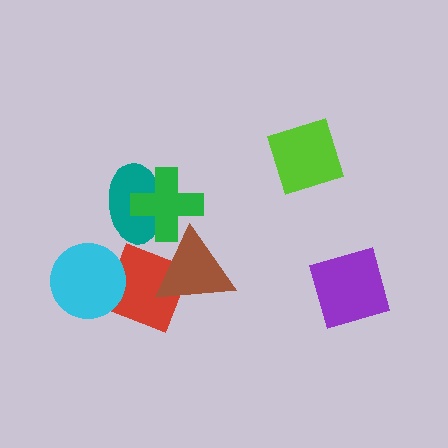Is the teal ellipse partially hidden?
Yes, it is partially covered by another shape.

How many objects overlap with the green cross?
2 objects overlap with the green cross.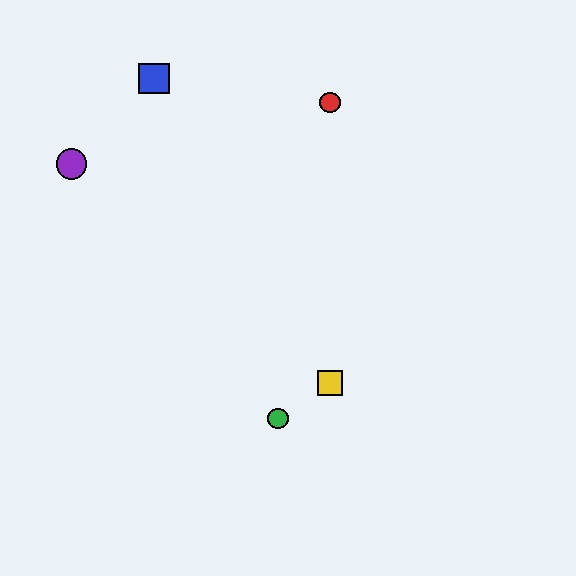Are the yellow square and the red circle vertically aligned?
Yes, both are at x≈330.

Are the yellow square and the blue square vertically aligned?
No, the yellow square is at x≈330 and the blue square is at x≈154.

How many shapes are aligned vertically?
2 shapes (the red circle, the yellow square) are aligned vertically.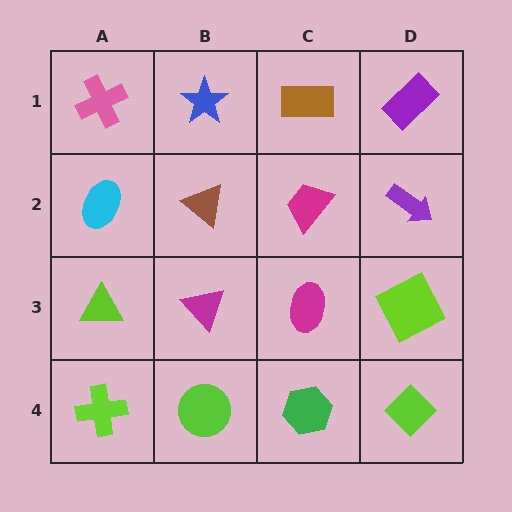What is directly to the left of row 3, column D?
A magenta ellipse.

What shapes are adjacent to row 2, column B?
A blue star (row 1, column B), a magenta triangle (row 3, column B), a cyan ellipse (row 2, column A), a magenta trapezoid (row 2, column C).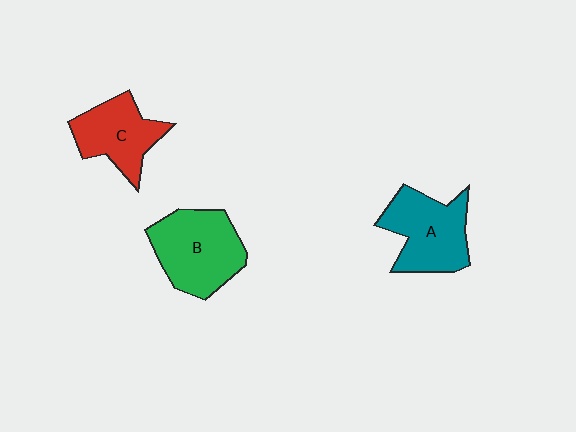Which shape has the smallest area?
Shape C (red).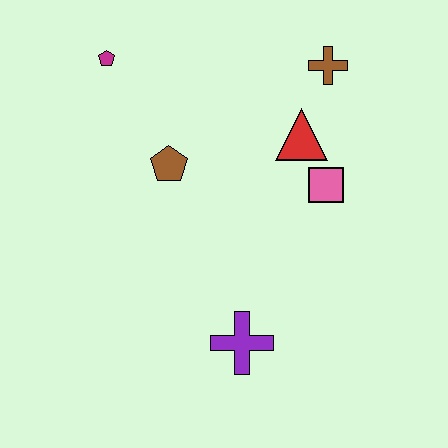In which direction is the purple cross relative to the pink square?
The purple cross is below the pink square.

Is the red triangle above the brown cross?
No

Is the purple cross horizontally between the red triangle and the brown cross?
No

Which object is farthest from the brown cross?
The purple cross is farthest from the brown cross.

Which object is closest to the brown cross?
The red triangle is closest to the brown cross.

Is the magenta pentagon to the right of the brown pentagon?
No